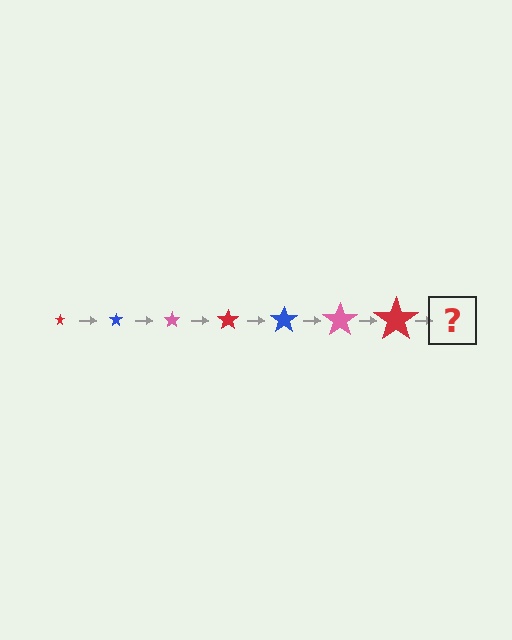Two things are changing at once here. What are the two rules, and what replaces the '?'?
The two rules are that the star grows larger each step and the color cycles through red, blue, and pink. The '?' should be a blue star, larger than the previous one.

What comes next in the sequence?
The next element should be a blue star, larger than the previous one.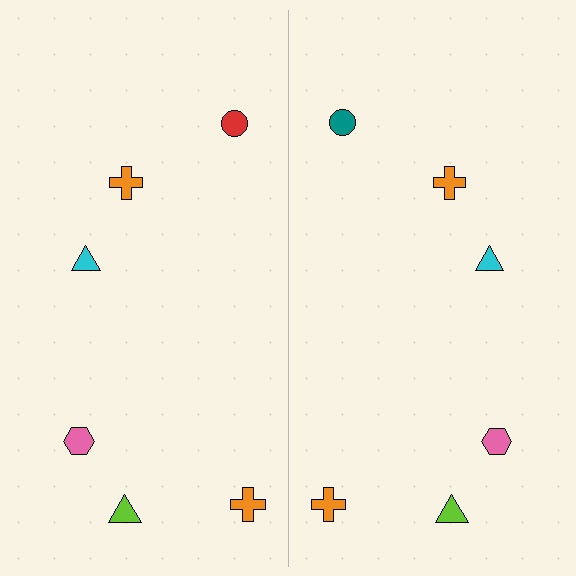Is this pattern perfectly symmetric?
No, the pattern is not perfectly symmetric. The teal circle on the right side breaks the symmetry — its mirror counterpart is red.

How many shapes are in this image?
There are 12 shapes in this image.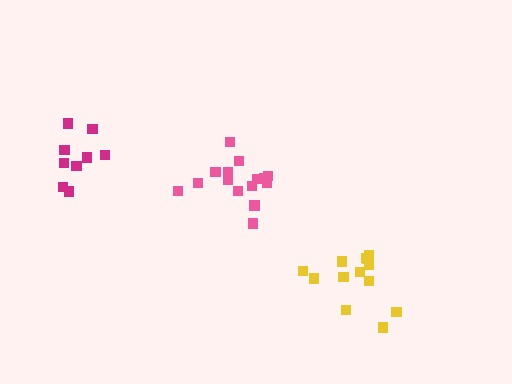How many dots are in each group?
Group 1: 15 dots, Group 2: 10 dots, Group 3: 15 dots (40 total).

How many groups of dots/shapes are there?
There are 3 groups.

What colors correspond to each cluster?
The clusters are colored: pink, magenta, yellow.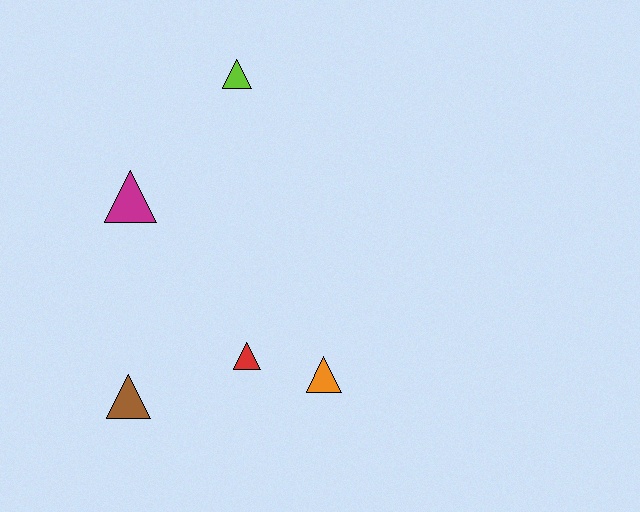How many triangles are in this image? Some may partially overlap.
There are 5 triangles.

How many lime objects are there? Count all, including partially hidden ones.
There is 1 lime object.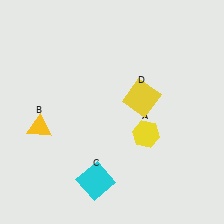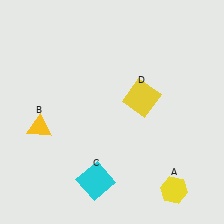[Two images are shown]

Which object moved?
The yellow hexagon (A) moved down.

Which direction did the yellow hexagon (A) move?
The yellow hexagon (A) moved down.